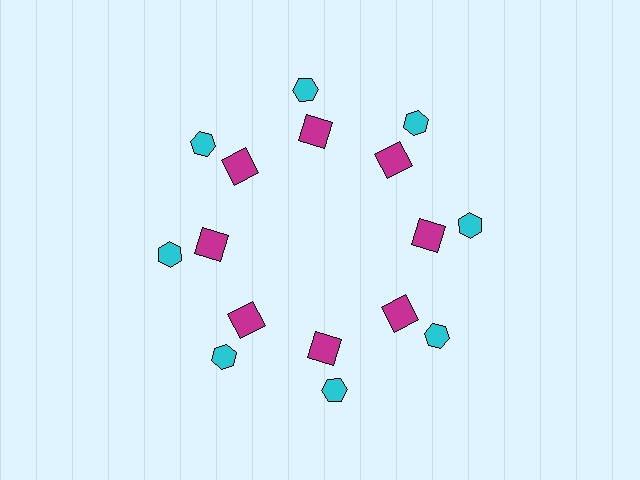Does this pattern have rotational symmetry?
Yes, this pattern has 8-fold rotational symmetry. It looks the same after rotating 45 degrees around the center.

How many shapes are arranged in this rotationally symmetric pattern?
There are 16 shapes, arranged in 8 groups of 2.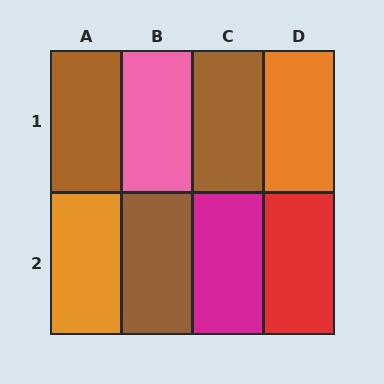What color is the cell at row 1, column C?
Brown.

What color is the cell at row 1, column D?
Orange.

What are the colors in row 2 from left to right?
Orange, brown, magenta, red.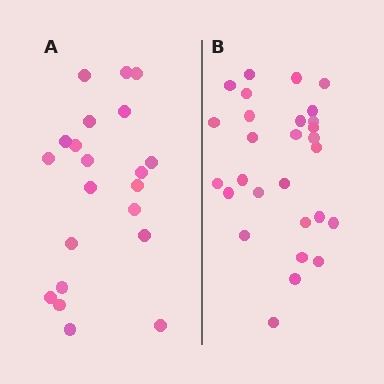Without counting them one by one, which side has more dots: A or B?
Region B (the right region) has more dots.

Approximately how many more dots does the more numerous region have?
Region B has roughly 8 or so more dots than region A.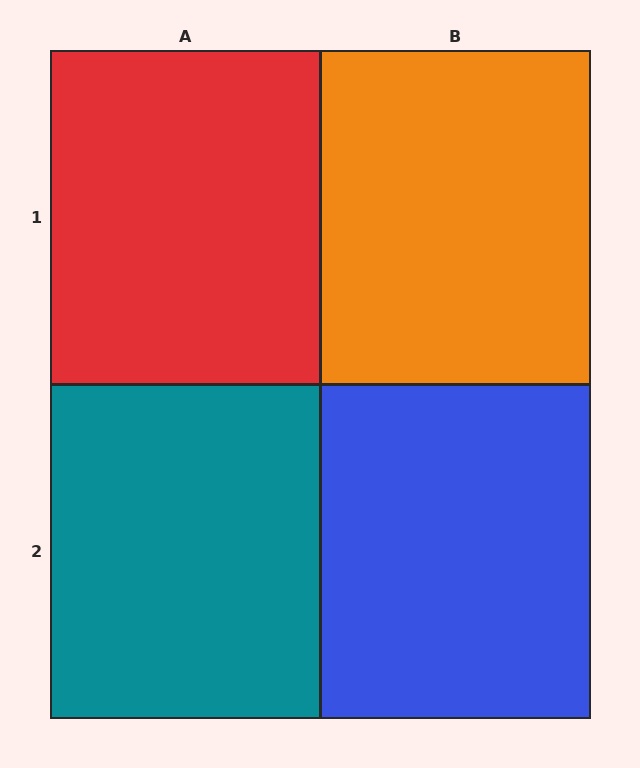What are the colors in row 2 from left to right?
Teal, blue.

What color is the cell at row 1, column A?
Red.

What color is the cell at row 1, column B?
Orange.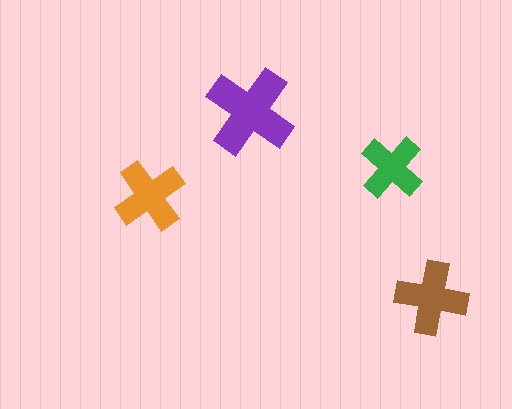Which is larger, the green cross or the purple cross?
The purple one.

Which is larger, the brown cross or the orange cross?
The brown one.